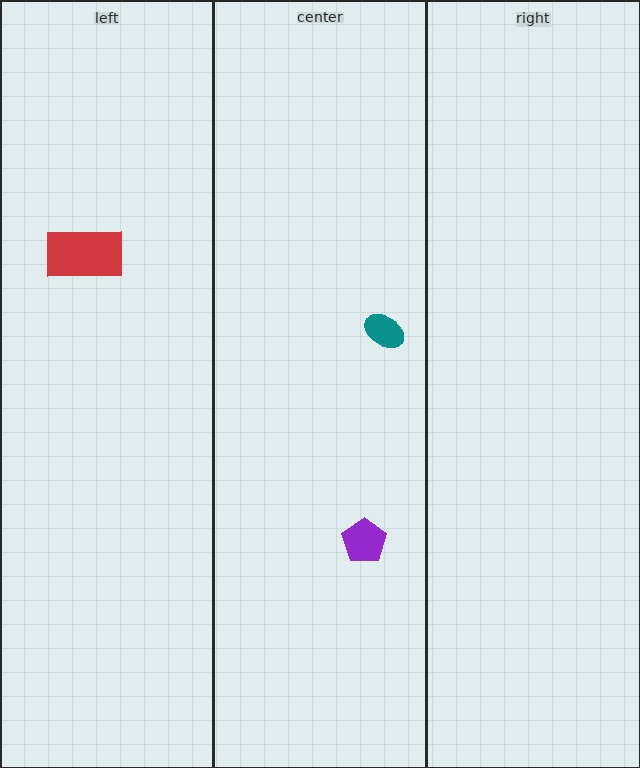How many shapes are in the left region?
1.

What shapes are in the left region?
The red rectangle.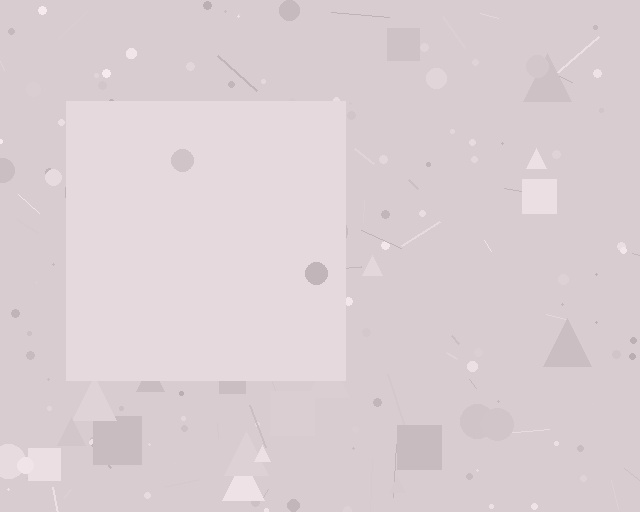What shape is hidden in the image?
A square is hidden in the image.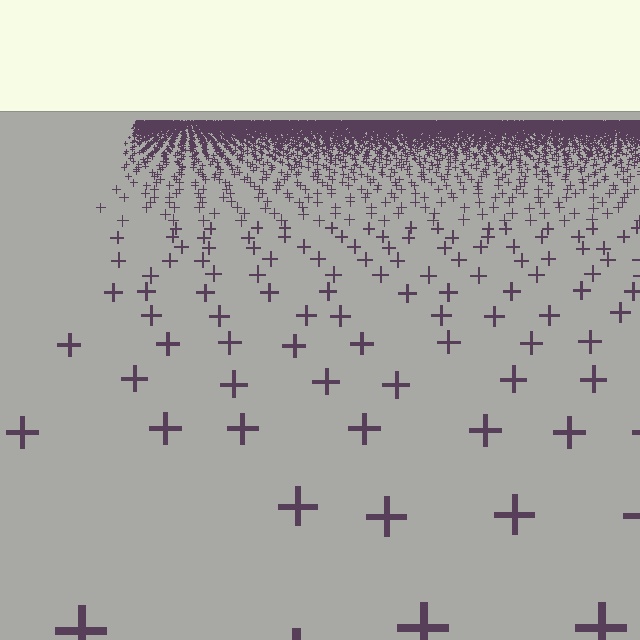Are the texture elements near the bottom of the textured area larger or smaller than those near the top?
Larger. Near the bottom, elements are closer to the viewer and appear at a bigger on-screen size.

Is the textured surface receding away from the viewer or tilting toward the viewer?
The surface is receding away from the viewer. Texture elements get smaller and denser toward the top.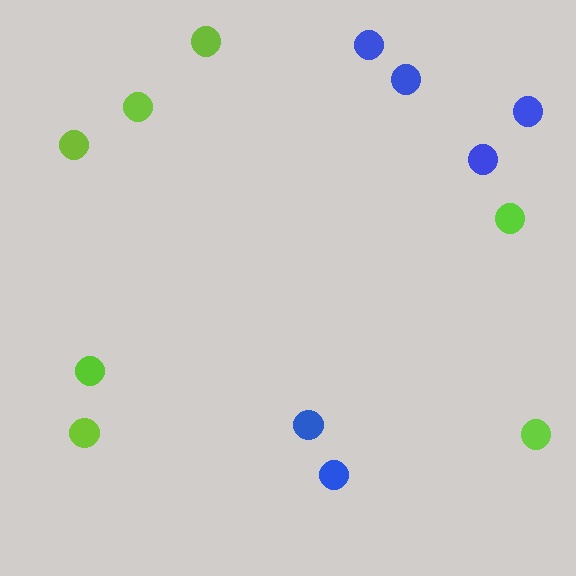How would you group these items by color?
There are 2 groups: one group of blue circles (6) and one group of lime circles (7).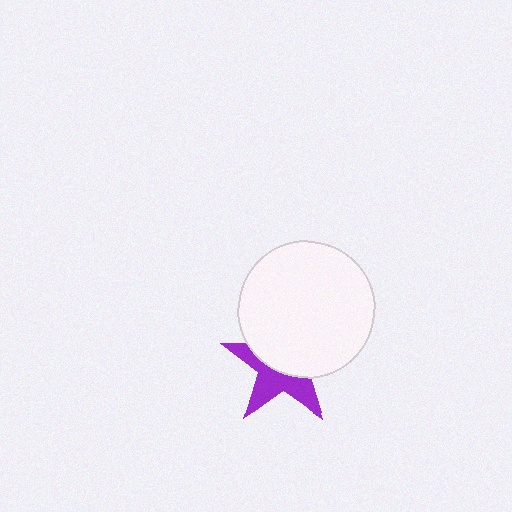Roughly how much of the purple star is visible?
About half of it is visible (roughly 45%).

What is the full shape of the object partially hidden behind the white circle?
The partially hidden object is a purple star.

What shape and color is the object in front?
The object in front is a white circle.